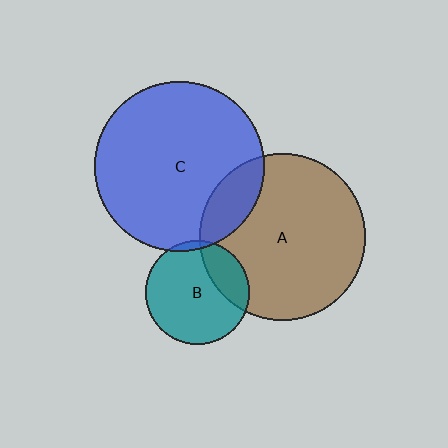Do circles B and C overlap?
Yes.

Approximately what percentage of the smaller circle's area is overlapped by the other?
Approximately 5%.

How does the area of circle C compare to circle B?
Approximately 2.7 times.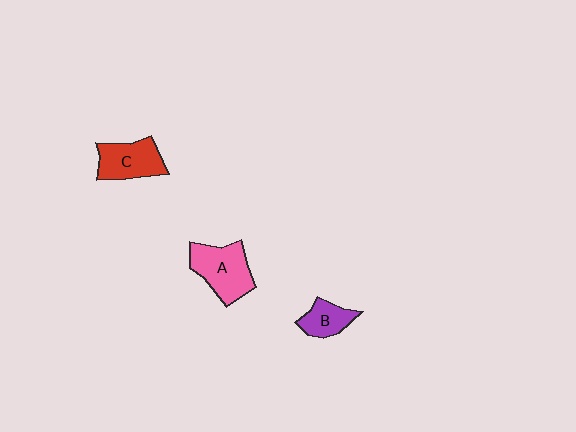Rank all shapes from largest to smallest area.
From largest to smallest: A (pink), C (red), B (purple).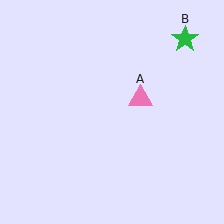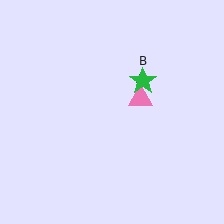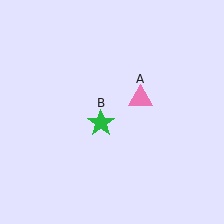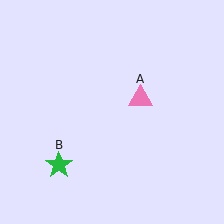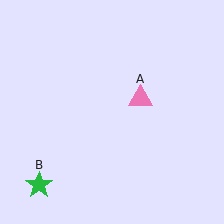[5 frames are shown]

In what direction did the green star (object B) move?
The green star (object B) moved down and to the left.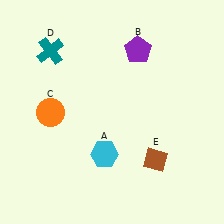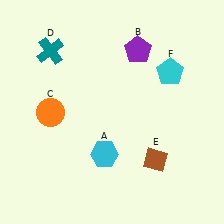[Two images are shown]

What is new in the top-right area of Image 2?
A cyan pentagon (F) was added in the top-right area of Image 2.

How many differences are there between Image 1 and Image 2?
There is 1 difference between the two images.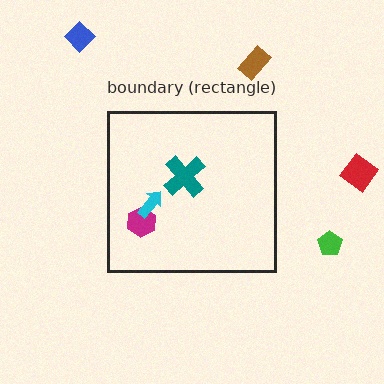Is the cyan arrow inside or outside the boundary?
Inside.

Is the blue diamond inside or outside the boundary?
Outside.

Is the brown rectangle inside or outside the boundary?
Outside.